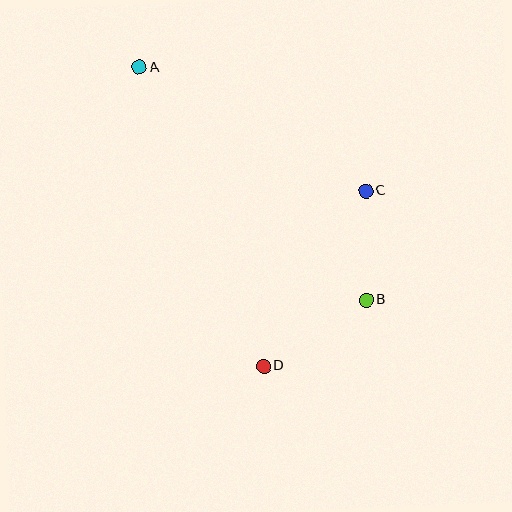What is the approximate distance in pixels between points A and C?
The distance between A and C is approximately 258 pixels.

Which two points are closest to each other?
Points B and C are closest to each other.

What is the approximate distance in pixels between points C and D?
The distance between C and D is approximately 202 pixels.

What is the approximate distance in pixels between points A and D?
The distance between A and D is approximately 324 pixels.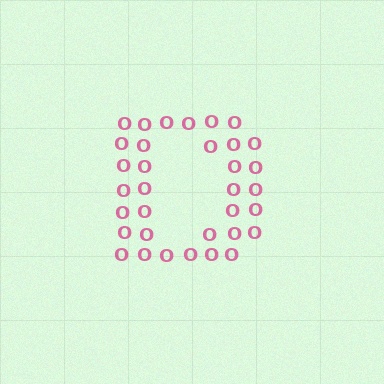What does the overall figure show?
The overall figure shows the letter D.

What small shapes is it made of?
It is made of small letter O's.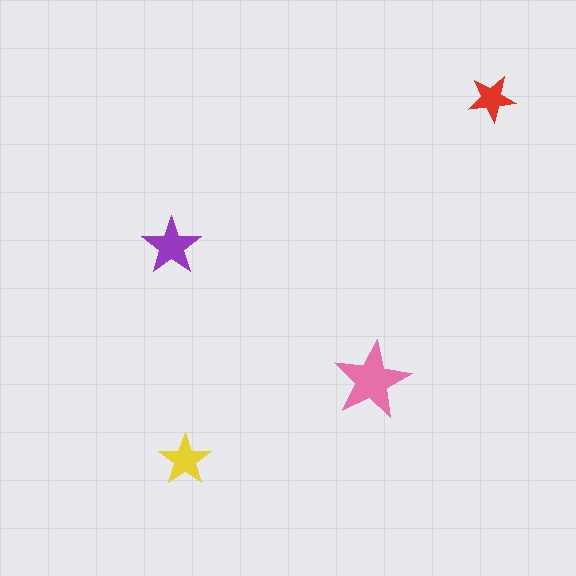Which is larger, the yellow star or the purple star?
The purple one.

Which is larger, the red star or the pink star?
The pink one.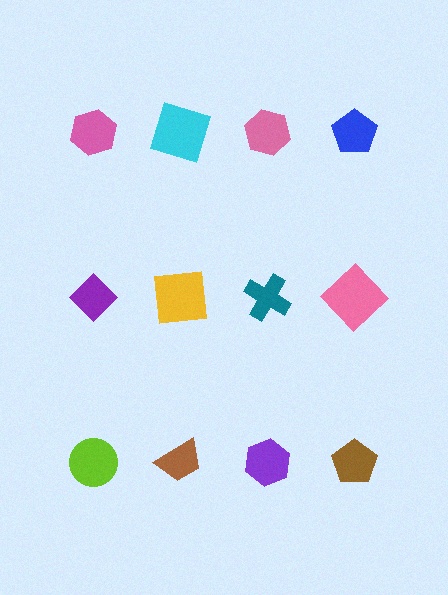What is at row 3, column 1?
A lime circle.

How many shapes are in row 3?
4 shapes.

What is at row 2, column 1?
A purple diamond.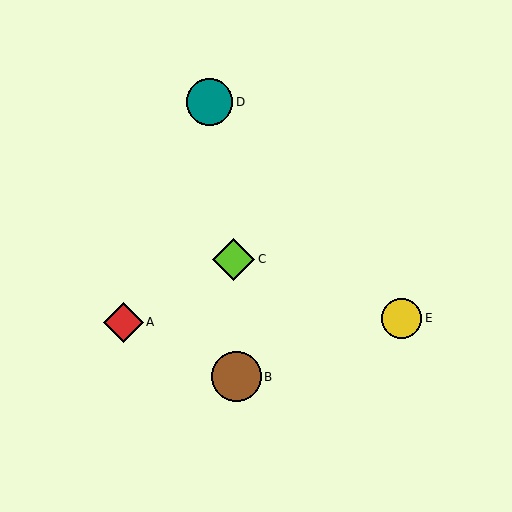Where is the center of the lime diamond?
The center of the lime diamond is at (234, 259).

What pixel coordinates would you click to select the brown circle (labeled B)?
Click at (236, 377) to select the brown circle B.